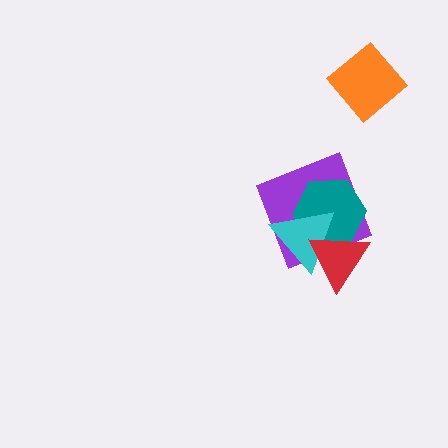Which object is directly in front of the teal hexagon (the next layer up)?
The cyan triangle is directly in front of the teal hexagon.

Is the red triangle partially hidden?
No, no other shape covers it.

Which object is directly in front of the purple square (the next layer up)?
The teal hexagon is directly in front of the purple square.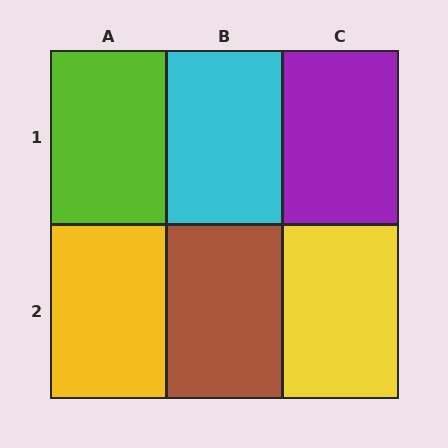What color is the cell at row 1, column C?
Purple.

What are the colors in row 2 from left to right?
Yellow, brown, yellow.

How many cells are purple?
1 cell is purple.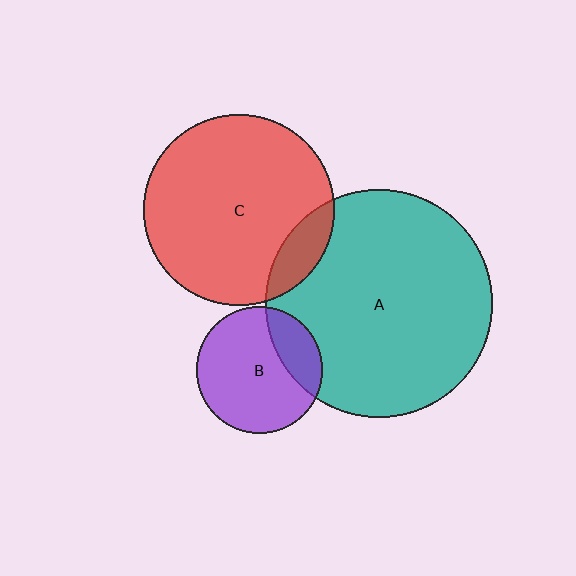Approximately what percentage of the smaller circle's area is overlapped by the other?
Approximately 10%.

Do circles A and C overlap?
Yes.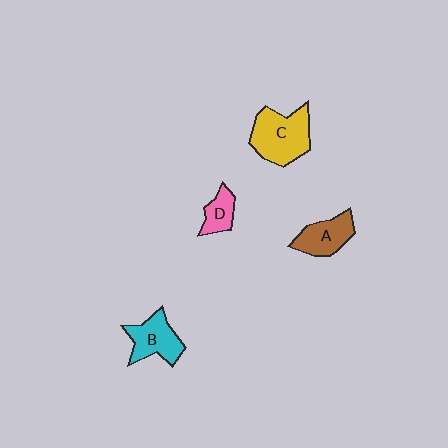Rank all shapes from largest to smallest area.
From largest to smallest: C (yellow), B (cyan), A (brown), D (pink).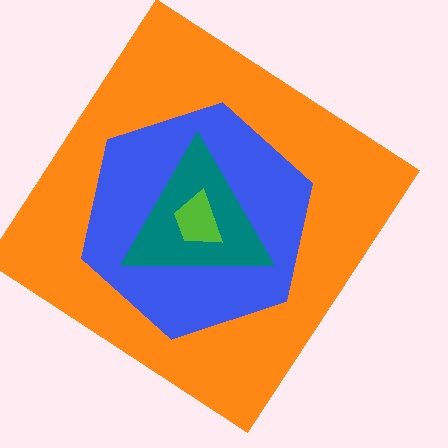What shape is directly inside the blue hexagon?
The teal triangle.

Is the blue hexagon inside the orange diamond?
Yes.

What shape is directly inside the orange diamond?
The blue hexagon.